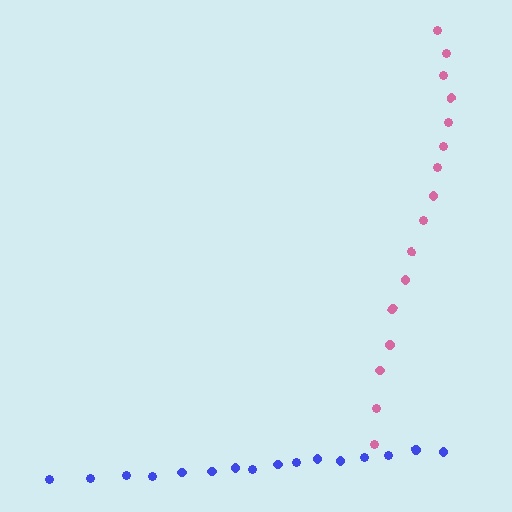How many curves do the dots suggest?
There are 2 distinct paths.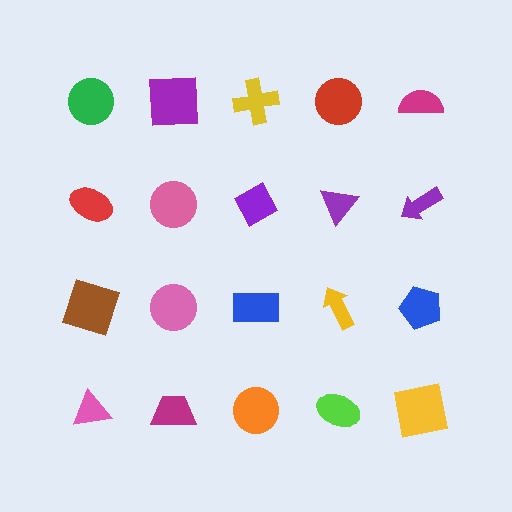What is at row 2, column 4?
A purple triangle.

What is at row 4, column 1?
A pink triangle.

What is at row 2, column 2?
A pink circle.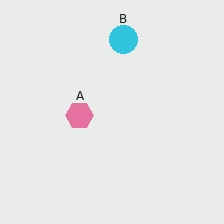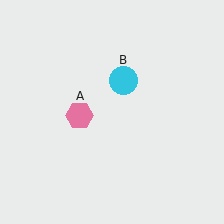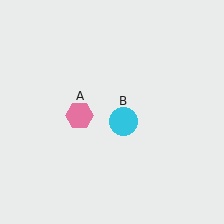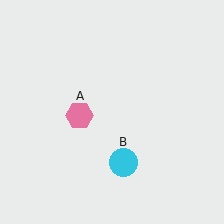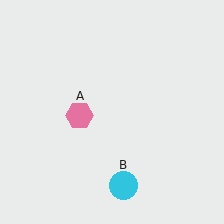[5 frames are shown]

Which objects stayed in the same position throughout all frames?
Pink hexagon (object A) remained stationary.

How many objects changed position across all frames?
1 object changed position: cyan circle (object B).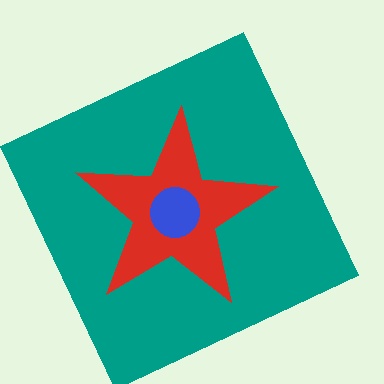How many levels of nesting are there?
3.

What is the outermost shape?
The teal square.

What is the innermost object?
The blue circle.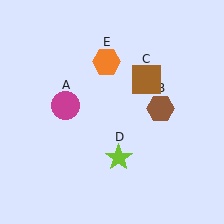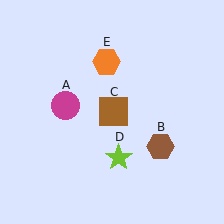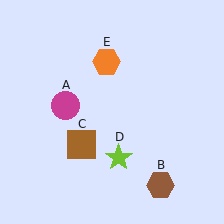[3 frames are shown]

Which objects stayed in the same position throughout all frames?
Magenta circle (object A) and lime star (object D) and orange hexagon (object E) remained stationary.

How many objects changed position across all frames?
2 objects changed position: brown hexagon (object B), brown square (object C).